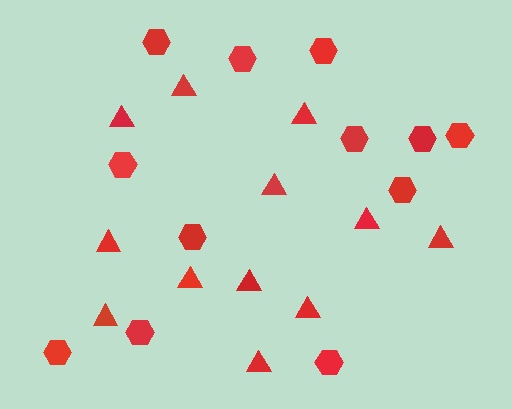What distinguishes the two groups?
There are 2 groups: one group of hexagons (12) and one group of triangles (12).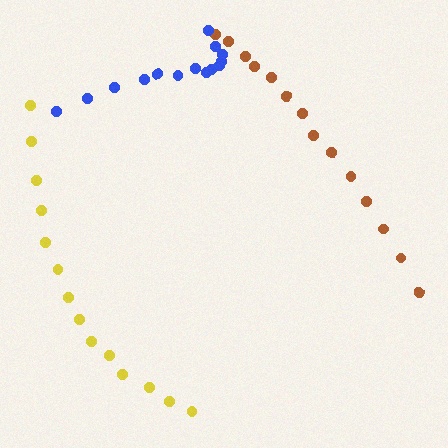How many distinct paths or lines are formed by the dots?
There are 3 distinct paths.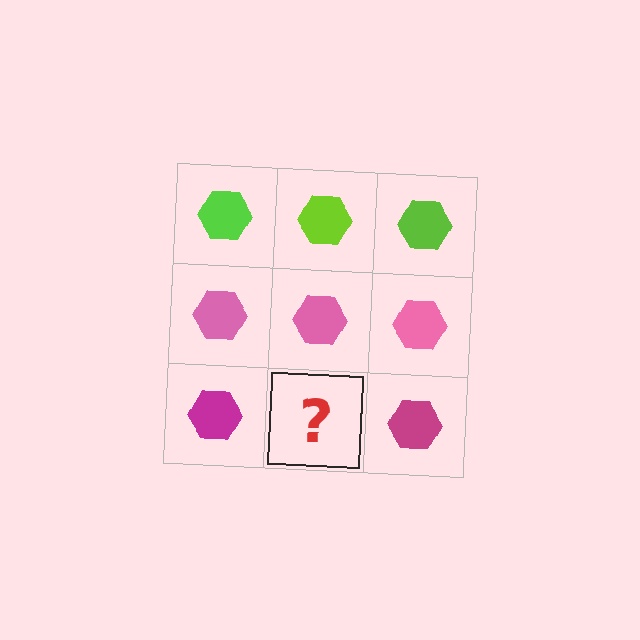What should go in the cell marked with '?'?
The missing cell should contain a magenta hexagon.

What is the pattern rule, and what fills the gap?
The rule is that each row has a consistent color. The gap should be filled with a magenta hexagon.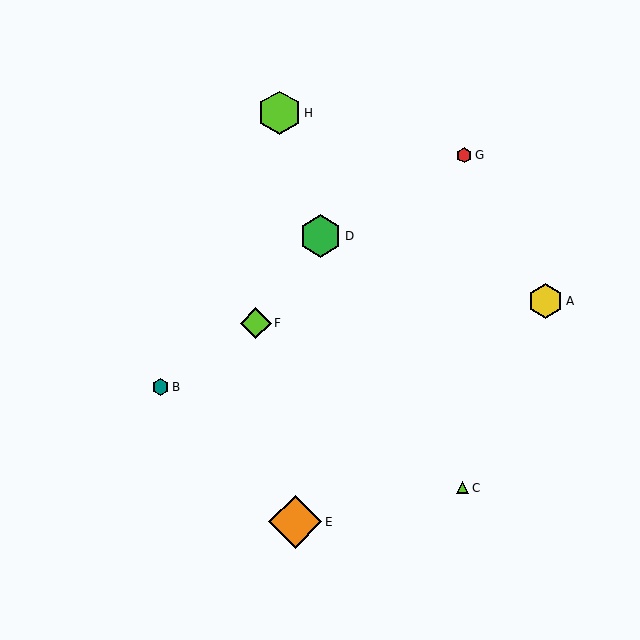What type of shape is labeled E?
Shape E is an orange diamond.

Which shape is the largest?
The orange diamond (labeled E) is the largest.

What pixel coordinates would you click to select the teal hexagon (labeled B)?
Click at (161, 387) to select the teal hexagon B.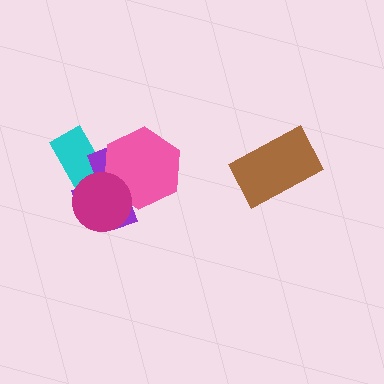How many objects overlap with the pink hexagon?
3 objects overlap with the pink hexagon.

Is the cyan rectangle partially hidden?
Yes, it is partially covered by another shape.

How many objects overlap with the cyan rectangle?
3 objects overlap with the cyan rectangle.